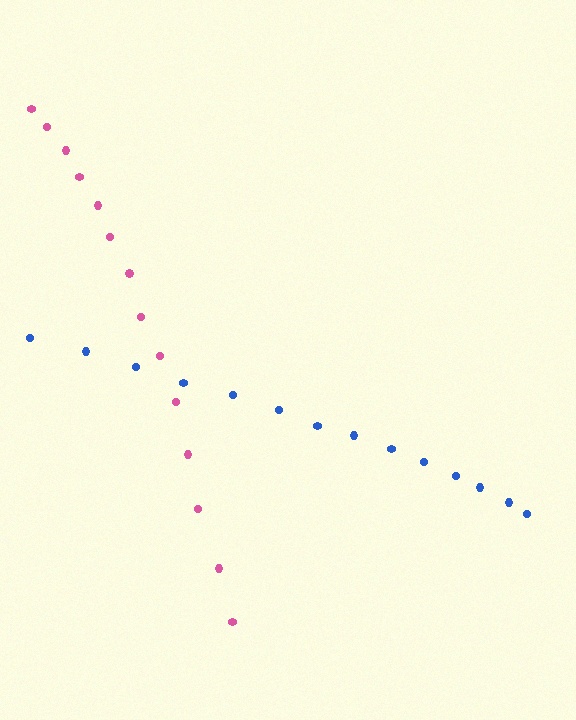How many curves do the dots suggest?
There are 2 distinct paths.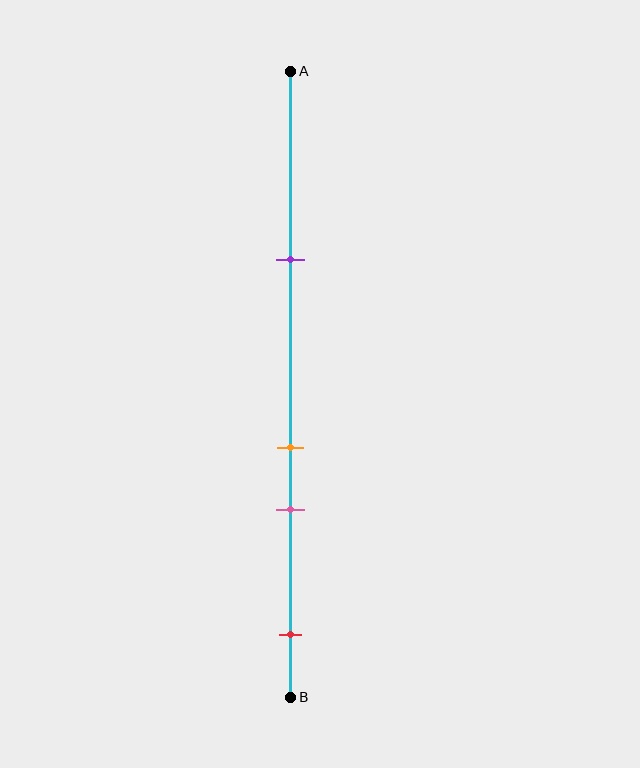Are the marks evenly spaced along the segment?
No, the marks are not evenly spaced.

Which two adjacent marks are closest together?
The orange and pink marks are the closest adjacent pair.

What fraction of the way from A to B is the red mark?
The red mark is approximately 90% (0.9) of the way from A to B.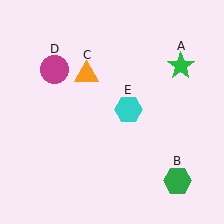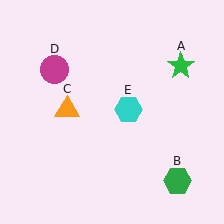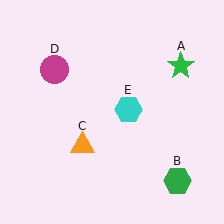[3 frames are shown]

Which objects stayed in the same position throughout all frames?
Green star (object A) and green hexagon (object B) and magenta circle (object D) and cyan hexagon (object E) remained stationary.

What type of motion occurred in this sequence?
The orange triangle (object C) rotated counterclockwise around the center of the scene.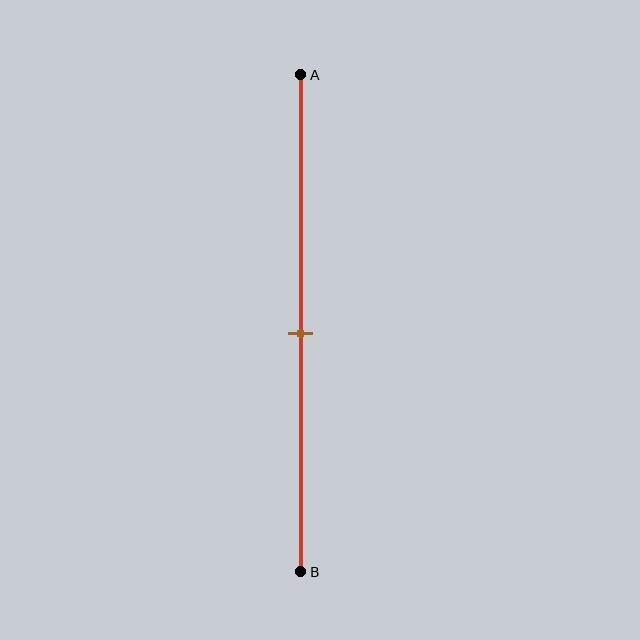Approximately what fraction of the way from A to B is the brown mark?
The brown mark is approximately 50% of the way from A to B.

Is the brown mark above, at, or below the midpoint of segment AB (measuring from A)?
The brown mark is approximately at the midpoint of segment AB.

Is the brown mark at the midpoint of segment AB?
Yes, the mark is approximately at the midpoint.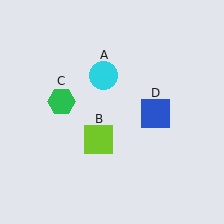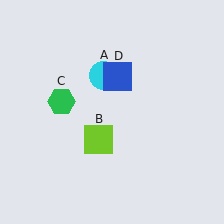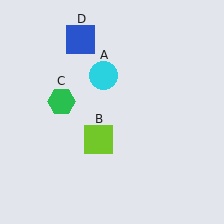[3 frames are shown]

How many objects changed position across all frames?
1 object changed position: blue square (object D).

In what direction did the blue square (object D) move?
The blue square (object D) moved up and to the left.